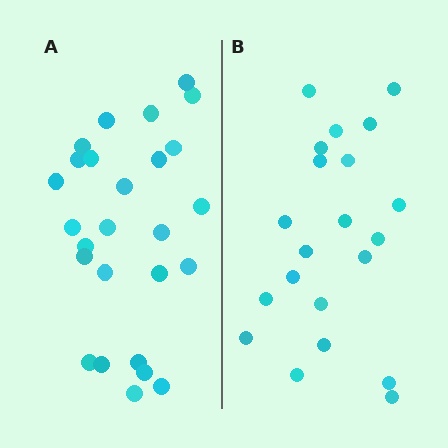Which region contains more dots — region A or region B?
Region A (the left region) has more dots.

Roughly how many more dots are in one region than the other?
Region A has about 5 more dots than region B.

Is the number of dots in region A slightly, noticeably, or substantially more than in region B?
Region A has only slightly more — the two regions are fairly close. The ratio is roughly 1.2 to 1.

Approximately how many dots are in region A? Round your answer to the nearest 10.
About 30 dots. (The exact count is 26, which rounds to 30.)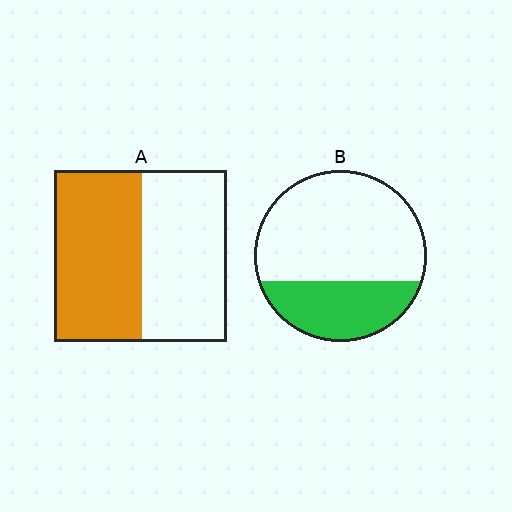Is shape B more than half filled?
No.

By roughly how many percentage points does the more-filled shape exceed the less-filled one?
By roughly 20 percentage points (A over B).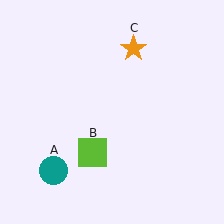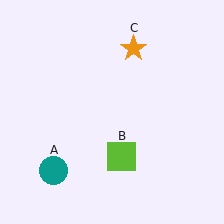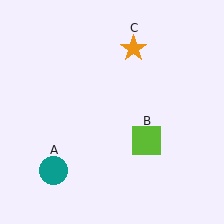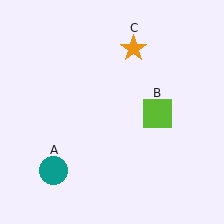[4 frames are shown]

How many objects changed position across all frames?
1 object changed position: lime square (object B).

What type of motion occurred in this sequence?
The lime square (object B) rotated counterclockwise around the center of the scene.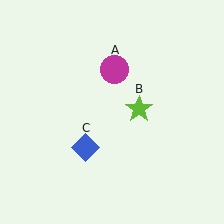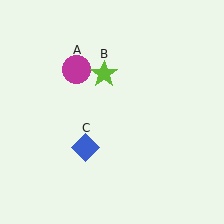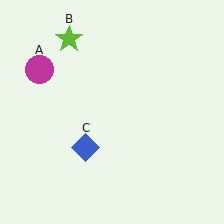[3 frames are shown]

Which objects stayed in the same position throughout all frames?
Blue diamond (object C) remained stationary.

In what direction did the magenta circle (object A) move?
The magenta circle (object A) moved left.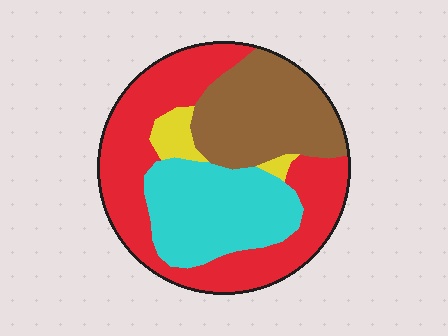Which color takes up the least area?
Yellow, at roughly 5%.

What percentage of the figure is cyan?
Cyan covers around 25% of the figure.